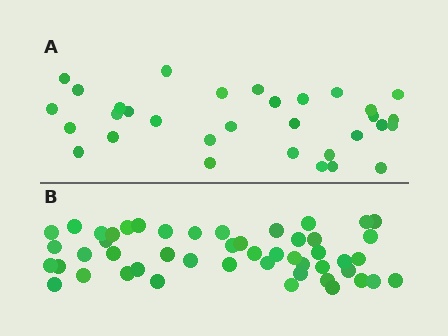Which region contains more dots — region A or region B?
Region B (the bottom region) has more dots.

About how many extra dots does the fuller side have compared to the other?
Region B has approximately 15 more dots than region A.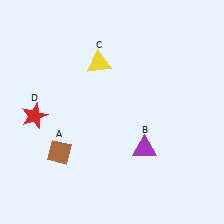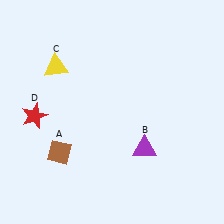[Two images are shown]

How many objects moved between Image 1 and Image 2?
1 object moved between the two images.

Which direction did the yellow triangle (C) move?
The yellow triangle (C) moved left.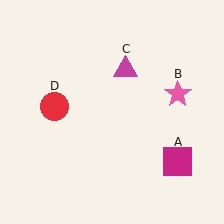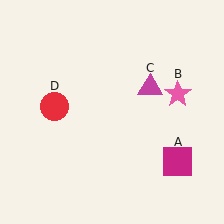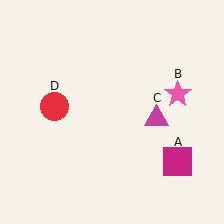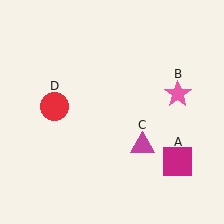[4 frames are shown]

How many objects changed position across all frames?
1 object changed position: magenta triangle (object C).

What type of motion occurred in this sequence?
The magenta triangle (object C) rotated clockwise around the center of the scene.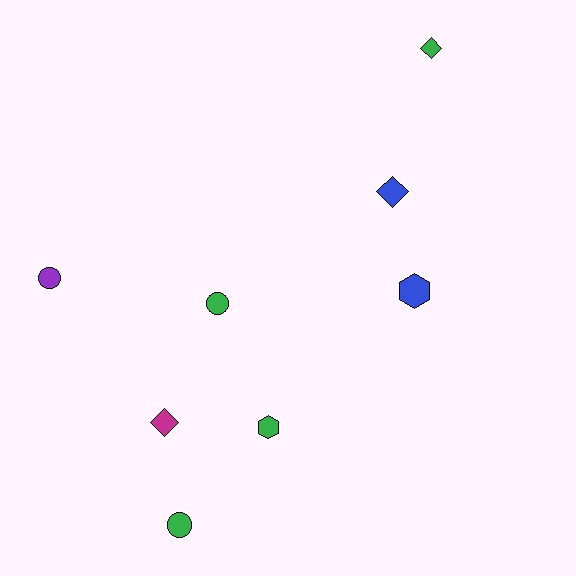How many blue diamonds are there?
There is 1 blue diamond.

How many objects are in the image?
There are 8 objects.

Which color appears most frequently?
Green, with 4 objects.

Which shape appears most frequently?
Diamond, with 3 objects.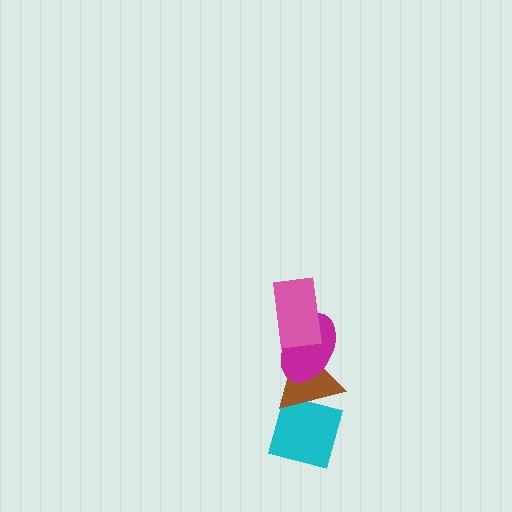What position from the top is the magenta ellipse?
The magenta ellipse is 2nd from the top.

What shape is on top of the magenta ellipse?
The pink rectangle is on top of the magenta ellipse.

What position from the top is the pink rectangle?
The pink rectangle is 1st from the top.